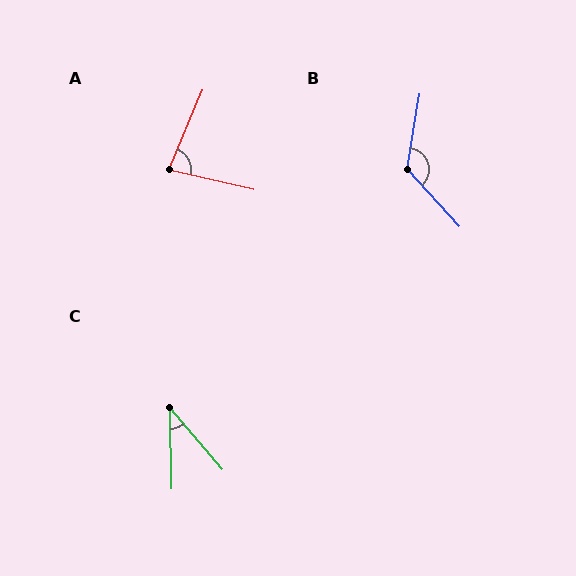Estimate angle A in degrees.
Approximately 80 degrees.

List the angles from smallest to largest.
C (39°), A (80°), B (128°).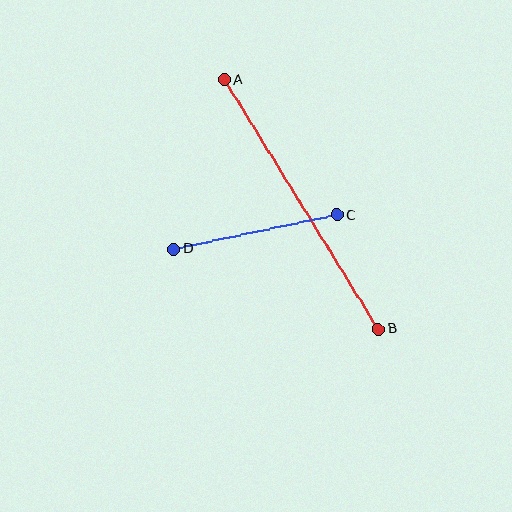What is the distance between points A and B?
The distance is approximately 293 pixels.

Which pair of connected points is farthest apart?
Points A and B are farthest apart.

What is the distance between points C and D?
The distance is approximately 167 pixels.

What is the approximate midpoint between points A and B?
The midpoint is at approximately (301, 205) pixels.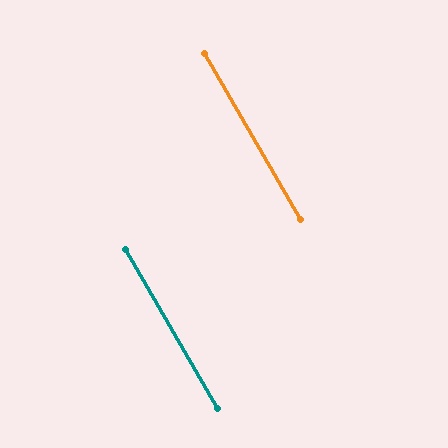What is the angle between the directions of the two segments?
Approximately 0 degrees.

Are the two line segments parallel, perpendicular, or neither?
Parallel — their directions differ by only 0.0°.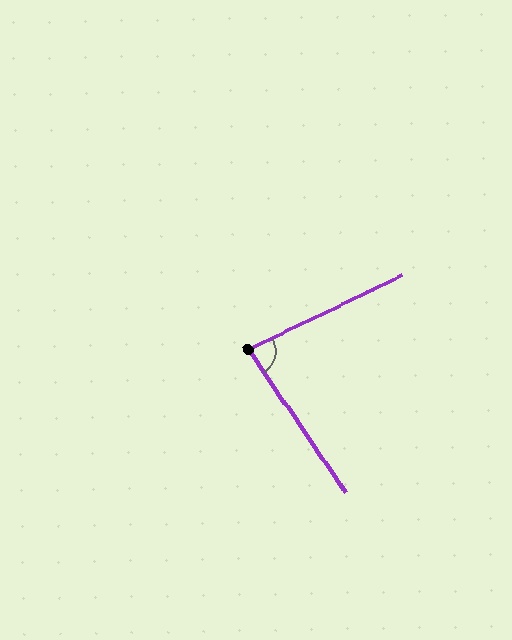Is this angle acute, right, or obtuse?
It is acute.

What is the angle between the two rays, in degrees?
Approximately 81 degrees.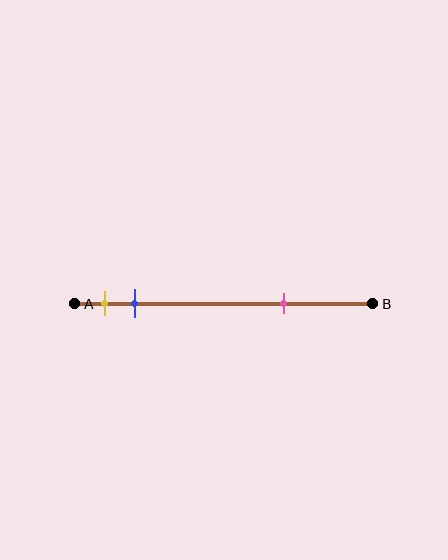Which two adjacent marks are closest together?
The yellow and blue marks are the closest adjacent pair.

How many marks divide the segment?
There are 3 marks dividing the segment.